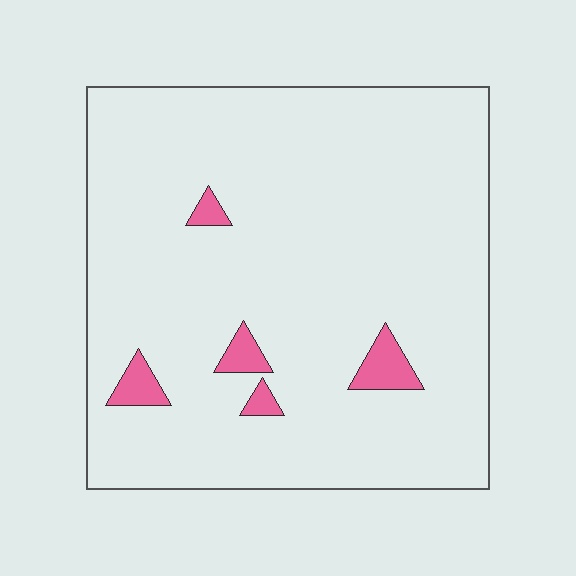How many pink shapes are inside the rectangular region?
5.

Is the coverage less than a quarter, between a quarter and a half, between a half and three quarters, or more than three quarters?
Less than a quarter.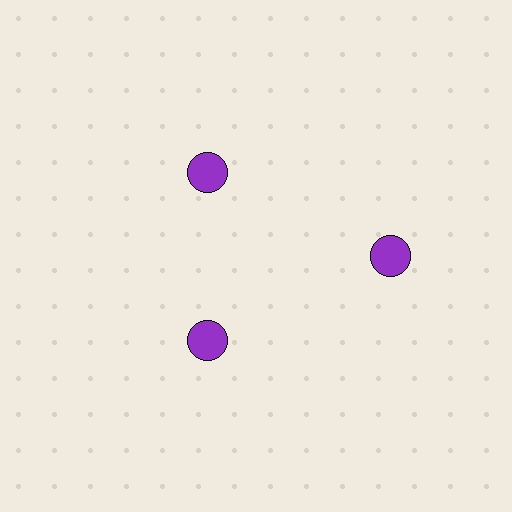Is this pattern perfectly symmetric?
No. The 3 purple circles are arranged in a ring, but one element near the 3 o'clock position is pushed outward from the center, breaking the 3-fold rotational symmetry.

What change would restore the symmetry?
The symmetry would be restored by moving it inward, back onto the ring so that all 3 circles sit at equal angles and equal distance from the center.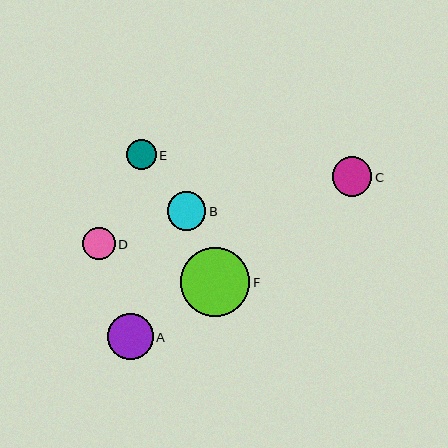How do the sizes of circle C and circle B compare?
Circle C and circle B are approximately the same size.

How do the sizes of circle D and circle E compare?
Circle D and circle E are approximately the same size.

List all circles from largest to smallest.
From largest to smallest: F, A, C, B, D, E.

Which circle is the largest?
Circle F is the largest with a size of approximately 69 pixels.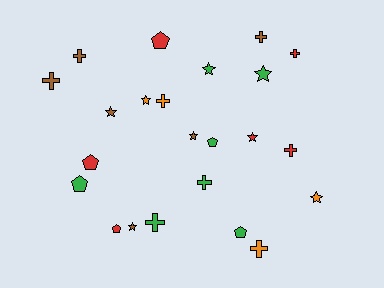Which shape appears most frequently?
Cross, with 9 objects.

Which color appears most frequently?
Green, with 7 objects.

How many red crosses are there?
There are 2 red crosses.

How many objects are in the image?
There are 23 objects.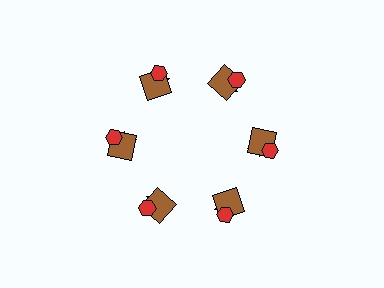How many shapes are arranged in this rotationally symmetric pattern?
There are 18 shapes, arranged in 6 groups of 3.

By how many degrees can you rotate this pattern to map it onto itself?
The pattern maps onto itself every 60 degrees of rotation.